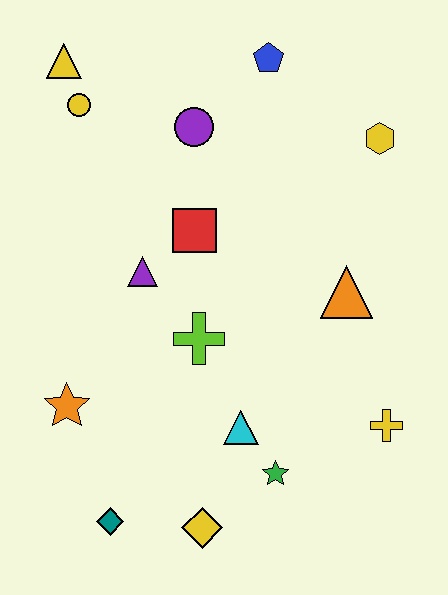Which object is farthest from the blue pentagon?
The teal diamond is farthest from the blue pentagon.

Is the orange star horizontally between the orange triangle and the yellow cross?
No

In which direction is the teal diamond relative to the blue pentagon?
The teal diamond is below the blue pentagon.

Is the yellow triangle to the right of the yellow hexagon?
No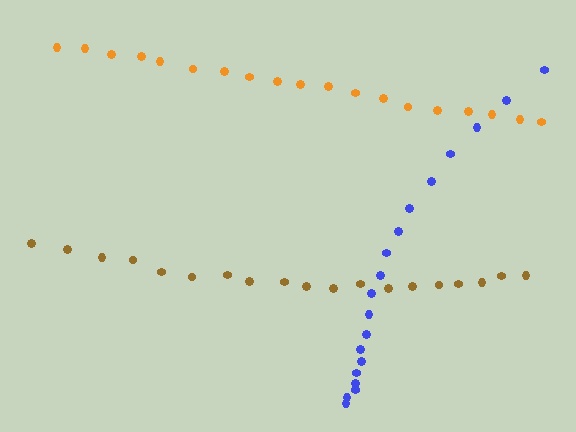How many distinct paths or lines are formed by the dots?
There are 3 distinct paths.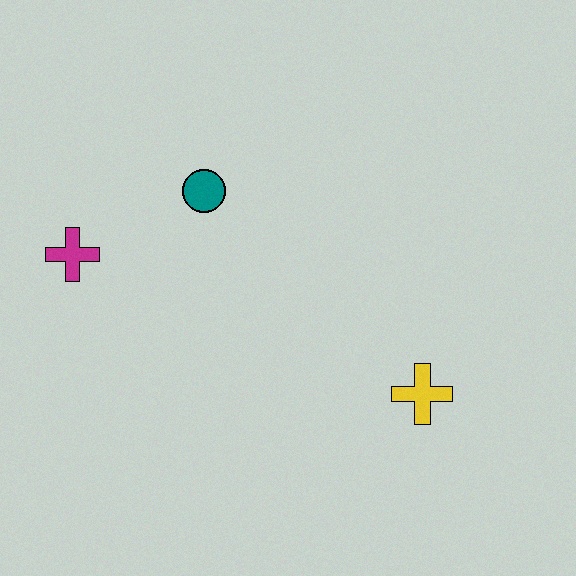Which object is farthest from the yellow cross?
The magenta cross is farthest from the yellow cross.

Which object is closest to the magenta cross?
The teal circle is closest to the magenta cross.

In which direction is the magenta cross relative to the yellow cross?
The magenta cross is to the left of the yellow cross.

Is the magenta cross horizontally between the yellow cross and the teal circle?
No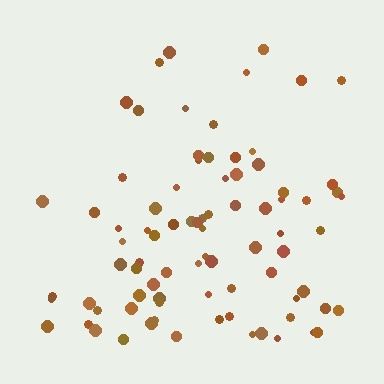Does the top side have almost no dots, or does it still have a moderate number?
Still a moderate number, just noticeably fewer than the bottom.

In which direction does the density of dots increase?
From top to bottom, with the bottom side densest.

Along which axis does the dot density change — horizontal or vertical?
Vertical.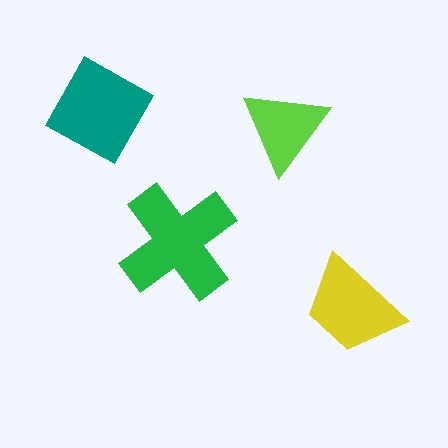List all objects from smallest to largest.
The lime triangle, the yellow trapezoid, the teal diamond, the green cross.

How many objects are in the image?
There are 4 objects in the image.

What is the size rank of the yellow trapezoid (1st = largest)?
3rd.